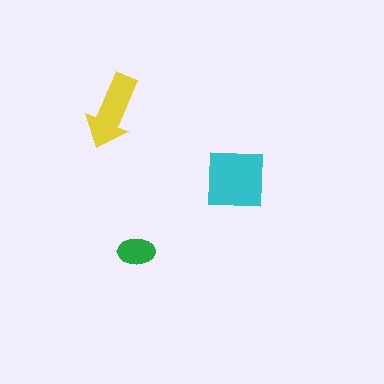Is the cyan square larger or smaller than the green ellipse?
Larger.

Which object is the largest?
The cyan square.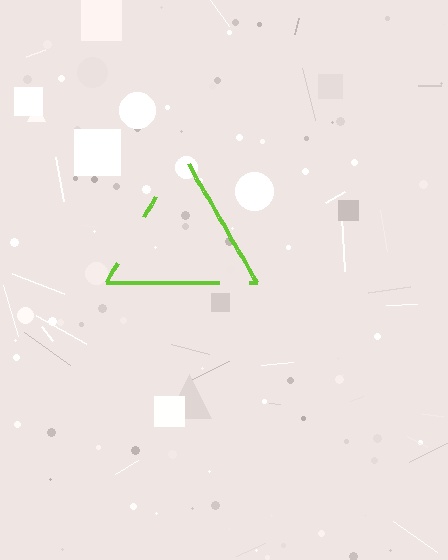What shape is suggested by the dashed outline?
The dashed outline suggests a triangle.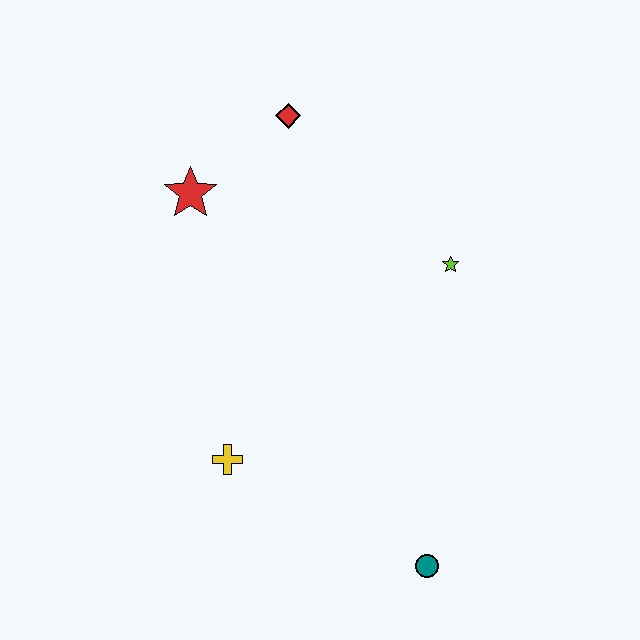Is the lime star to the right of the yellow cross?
Yes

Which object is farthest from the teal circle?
The red diamond is farthest from the teal circle.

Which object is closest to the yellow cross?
The teal circle is closest to the yellow cross.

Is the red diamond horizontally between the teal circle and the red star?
Yes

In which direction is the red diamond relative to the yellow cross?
The red diamond is above the yellow cross.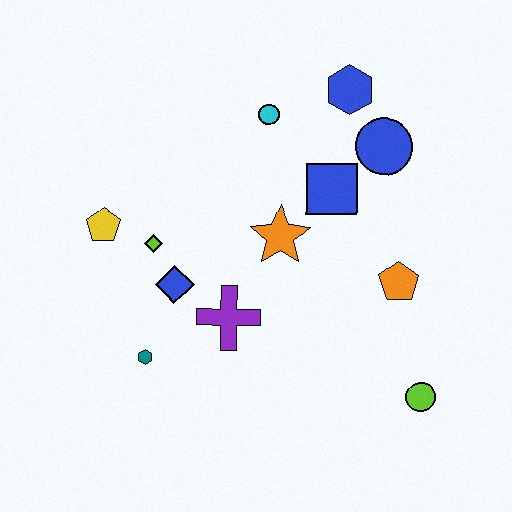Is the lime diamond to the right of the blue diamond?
No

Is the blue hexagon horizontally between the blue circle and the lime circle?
No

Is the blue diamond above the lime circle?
Yes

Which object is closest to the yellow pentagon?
The lime diamond is closest to the yellow pentagon.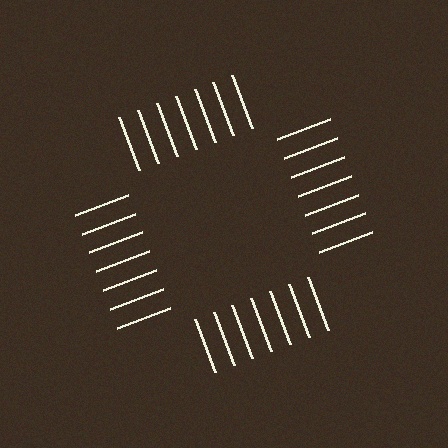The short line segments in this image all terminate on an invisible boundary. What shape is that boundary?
An illusory square — the line segments terminate on its edges but no continuous stroke is drawn.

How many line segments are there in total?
28 — 7 along each of the 4 edges.